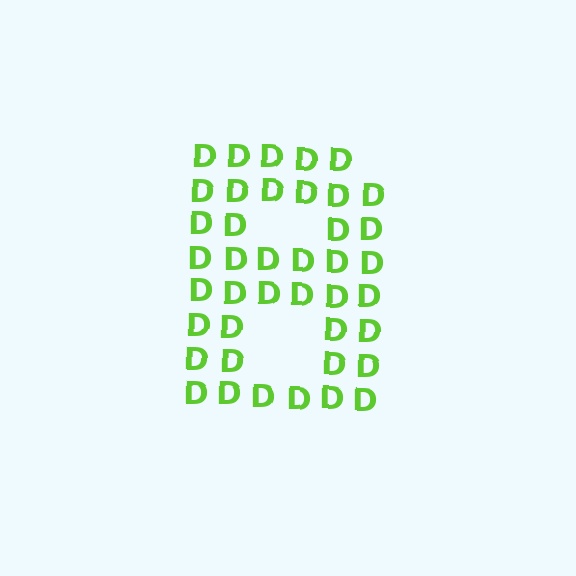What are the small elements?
The small elements are letter D's.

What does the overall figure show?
The overall figure shows the letter B.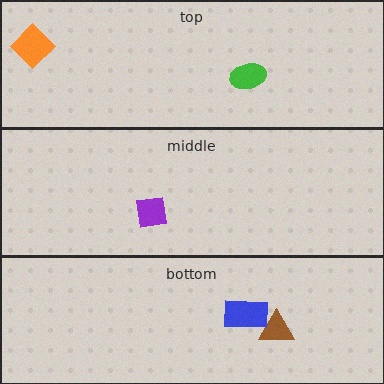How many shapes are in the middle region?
1.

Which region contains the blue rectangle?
The bottom region.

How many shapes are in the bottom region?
2.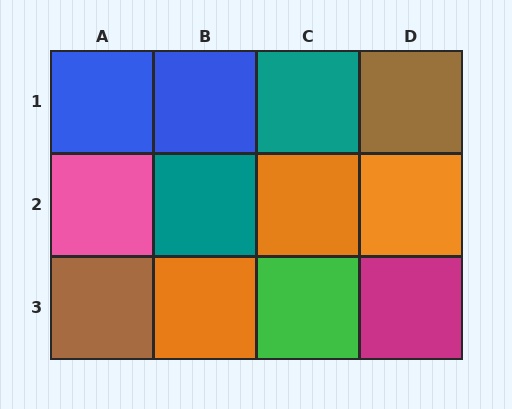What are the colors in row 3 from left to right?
Brown, orange, green, magenta.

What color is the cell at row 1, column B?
Blue.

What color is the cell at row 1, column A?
Blue.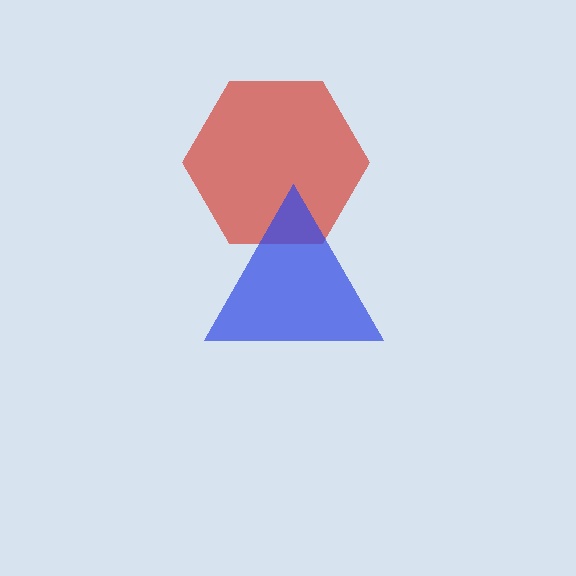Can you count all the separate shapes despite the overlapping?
Yes, there are 2 separate shapes.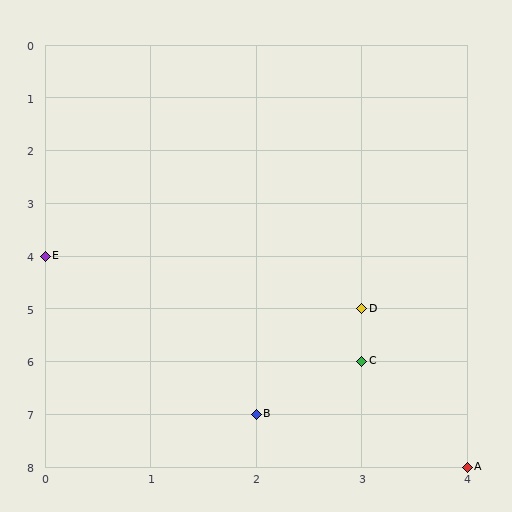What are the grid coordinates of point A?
Point A is at grid coordinates (4, 8).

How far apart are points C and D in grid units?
Points C and D are 1 row apart.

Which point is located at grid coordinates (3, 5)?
Point D is at (3, 5).